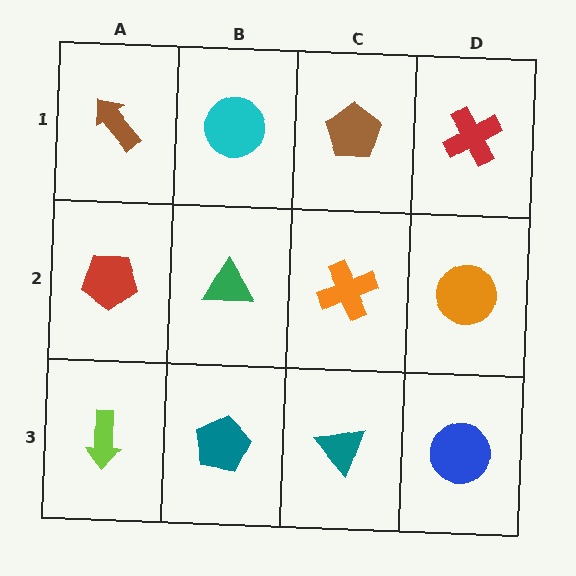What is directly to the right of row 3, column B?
A teal triangle.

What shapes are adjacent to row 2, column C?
A brown pentagon (row 1, column C), a teal triangle (row 3, column C), a green triangle (row 2, column B), an orange circle (row 2, column D).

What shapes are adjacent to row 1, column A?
A red pentagon (row 2, column A), a cyan circle (row 1, column B).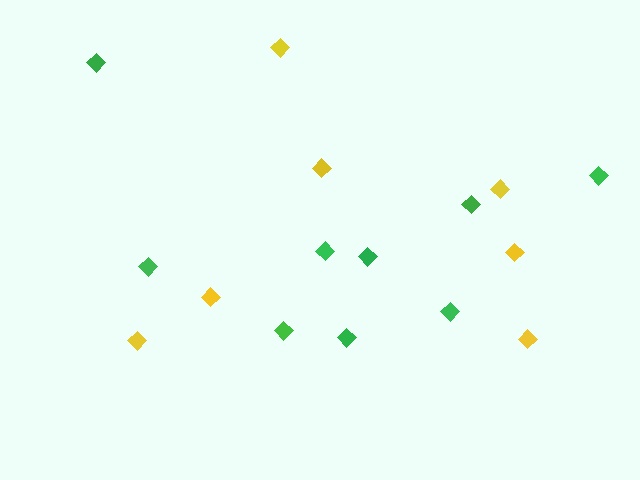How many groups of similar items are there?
There are 2 groups: one group of yellow diamonds (7) and one group of green diamonds (9).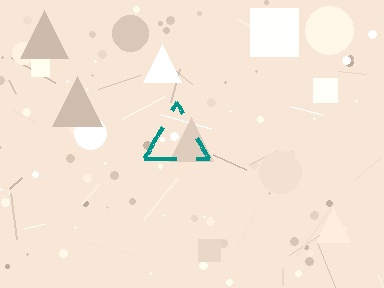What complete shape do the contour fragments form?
The contour fragments form a triangle.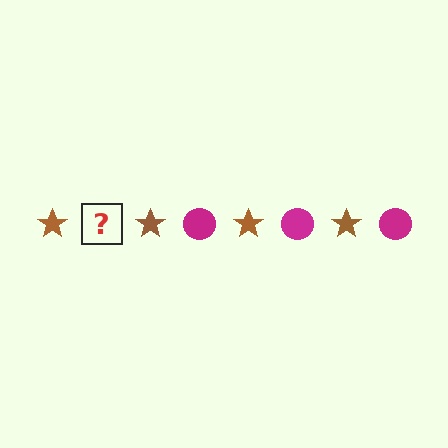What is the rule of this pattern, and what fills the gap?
The rule is that the pattern alternates between brown star and magenta circle. The gap should be filled with a magenta circle.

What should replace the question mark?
The question mark should be replaced with a magenta circle.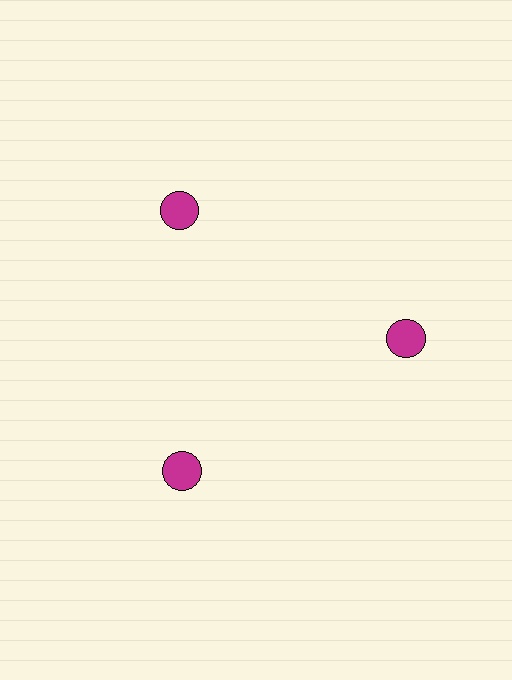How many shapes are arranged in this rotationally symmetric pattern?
There are 3 shapes, arranged in 3 groups of 1.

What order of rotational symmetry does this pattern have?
This pattern has 3-fold rotational symmetry.